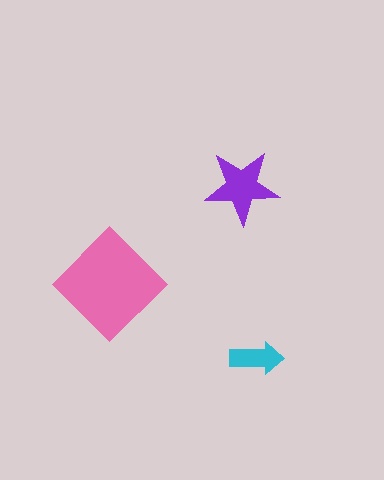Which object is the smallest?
The cyan arrow.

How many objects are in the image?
There are 3 objects in the image.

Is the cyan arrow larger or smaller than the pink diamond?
Smaller.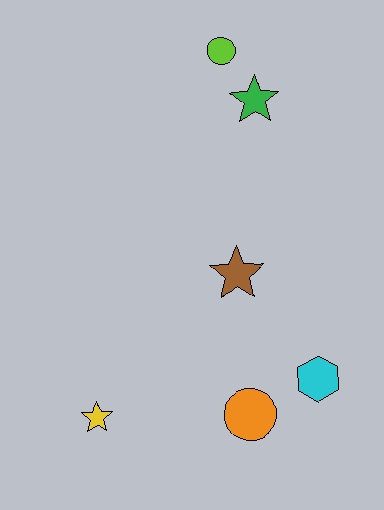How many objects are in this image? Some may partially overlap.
There are 6 objects.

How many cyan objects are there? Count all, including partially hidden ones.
There is 1 cyan object.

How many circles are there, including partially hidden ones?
There are 2 circles.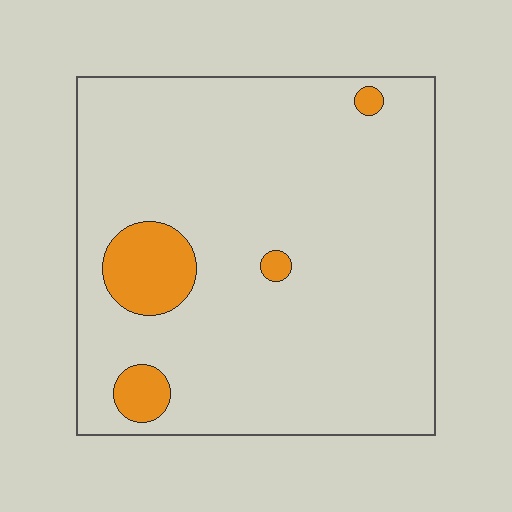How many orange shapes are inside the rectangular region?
4.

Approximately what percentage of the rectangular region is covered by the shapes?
Approximately 10%.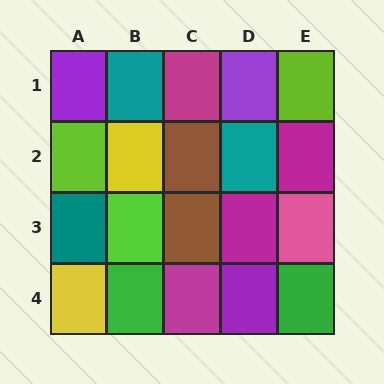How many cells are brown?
2 cells are brown.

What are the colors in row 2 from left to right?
Lime, yellow, brown, teal, magenta.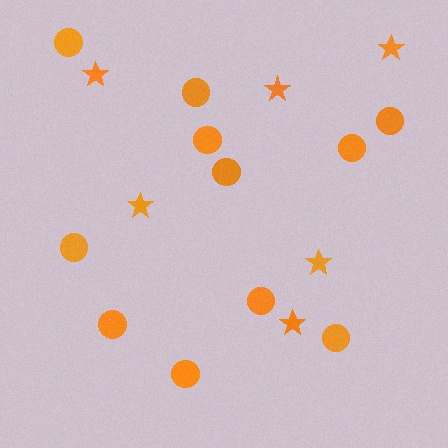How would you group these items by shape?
There are 2 groups: one group of circles (11) and one group of stars (6).